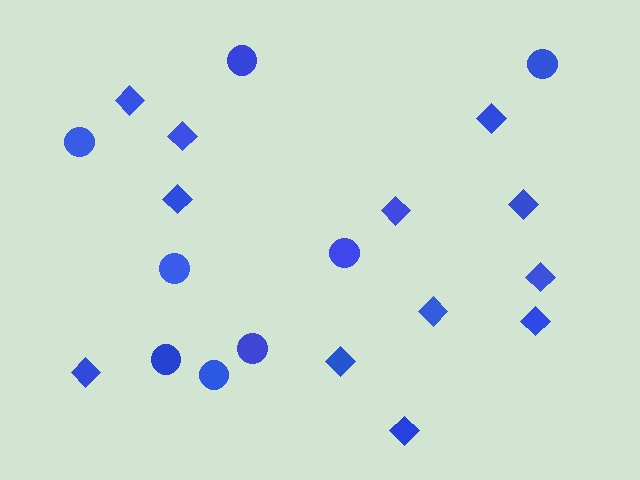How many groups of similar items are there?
There are 2 groups: one group of circles (8) and one group of diamonds (12).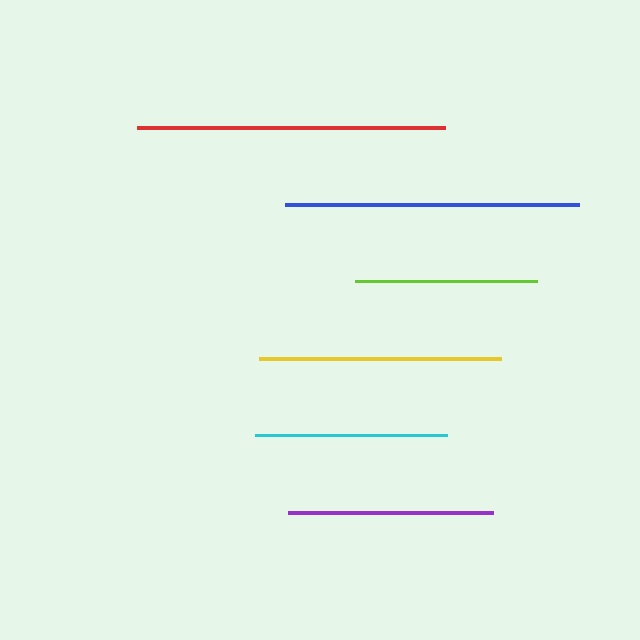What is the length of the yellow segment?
The yellow segment is approximately 242 pixels long.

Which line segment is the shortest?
The lime line is the shortest at approximately 182 pixels.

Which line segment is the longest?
The red line is the longest at approximately 309 pixels.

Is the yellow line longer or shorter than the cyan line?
The yellow line is longer than the cyan line.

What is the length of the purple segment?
The purple segment is approximately 205 pixels long.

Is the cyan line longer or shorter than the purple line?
The purple line is longer than the cyan line.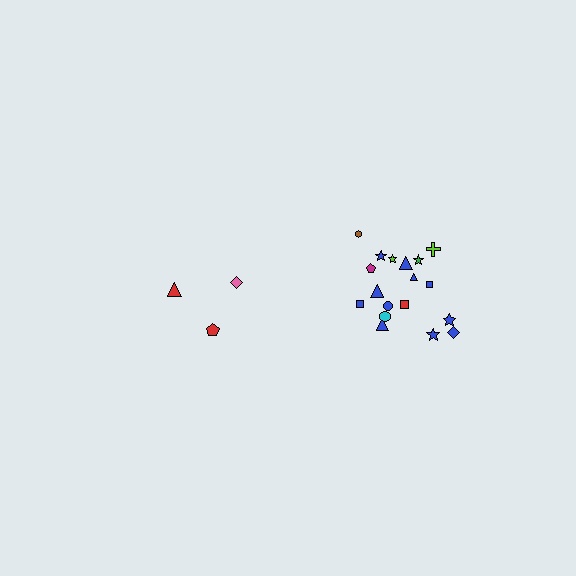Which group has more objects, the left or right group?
The right group.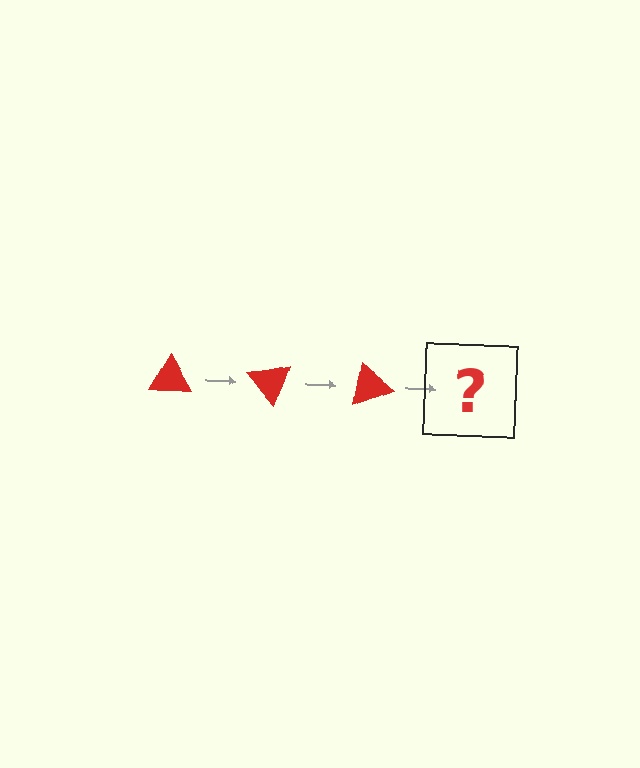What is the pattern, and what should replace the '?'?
The pattern is that the triangle rotates 50 degrees each step. The '?' should be a red triangle rotated 150 degrees.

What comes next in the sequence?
The next element should be a red triangle rotated 150 degrees.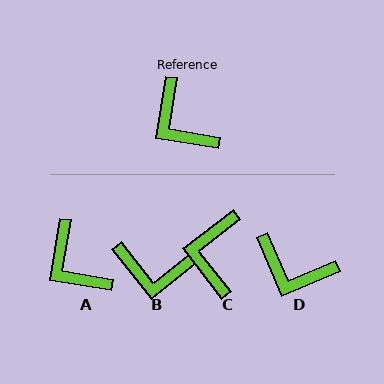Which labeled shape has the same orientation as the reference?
A.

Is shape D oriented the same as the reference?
No, it is off by about 32 degrees.